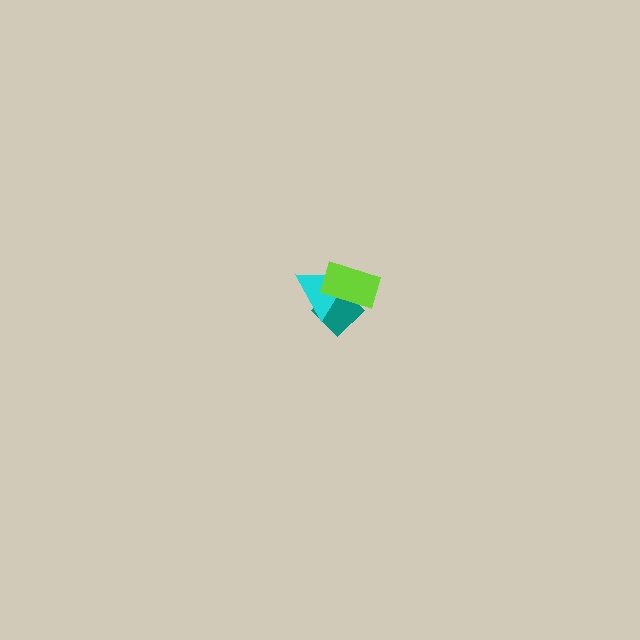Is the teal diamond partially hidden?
Yes, it is partially covered by another shape.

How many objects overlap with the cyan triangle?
2 objects overlap with the cyan triangle.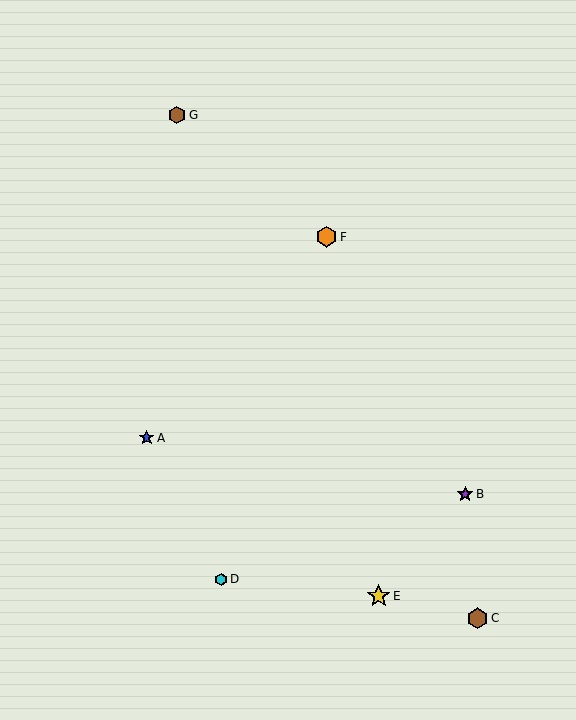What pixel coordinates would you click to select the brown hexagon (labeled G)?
Click at (177, 115) to select the brown hexagon G.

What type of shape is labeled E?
Shape E is a yellow star.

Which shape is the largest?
The yellow star (labeled E) is the largest.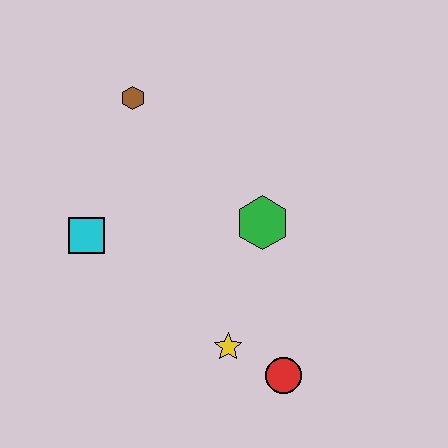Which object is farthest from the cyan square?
The red circle is farthest from the cyan square.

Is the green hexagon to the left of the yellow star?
No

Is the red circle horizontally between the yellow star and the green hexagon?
No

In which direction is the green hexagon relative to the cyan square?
The green hexagon is to the right of the cyan square.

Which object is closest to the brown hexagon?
The cyan square is closest to the brown hexagon.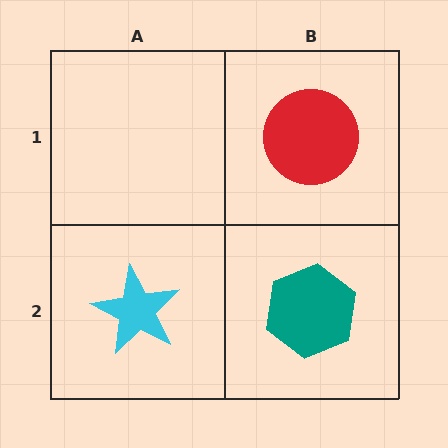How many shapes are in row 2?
2 shapes.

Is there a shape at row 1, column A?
No, that cell is empty.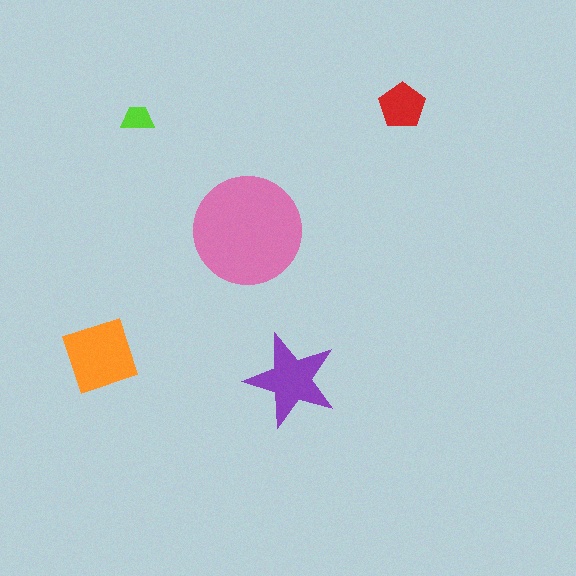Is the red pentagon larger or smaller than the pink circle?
Smaller.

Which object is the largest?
The pink circle.